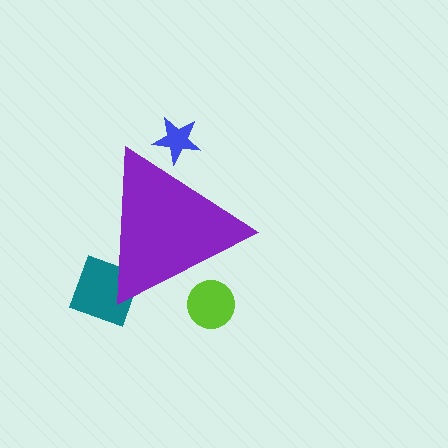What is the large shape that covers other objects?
A purple triangle.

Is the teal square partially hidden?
Yes, the teal square is partially hidden behind the purple triangle.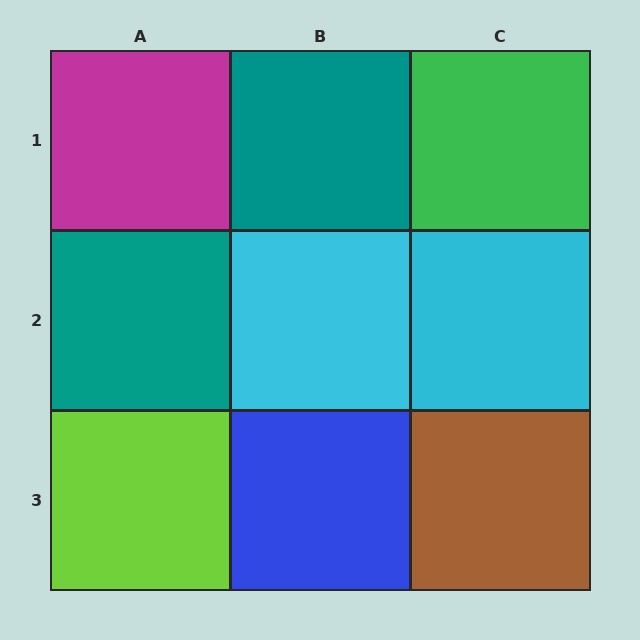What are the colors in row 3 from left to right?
Lime, blue, brown.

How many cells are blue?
1 cell is blue.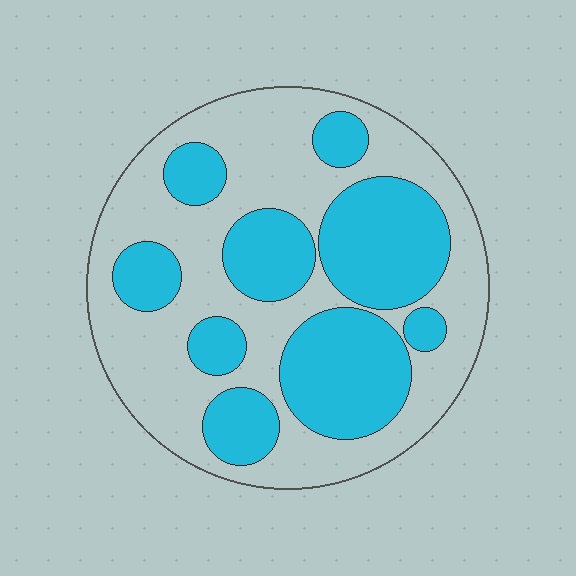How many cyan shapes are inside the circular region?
9.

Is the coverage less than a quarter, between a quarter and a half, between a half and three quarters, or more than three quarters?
Between a quarter and a half.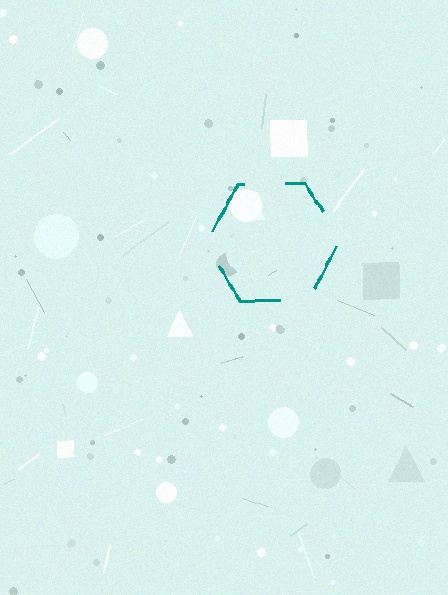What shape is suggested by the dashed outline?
The dashed outline suggests a hexagon.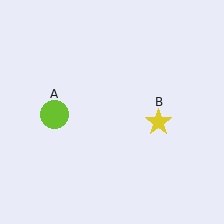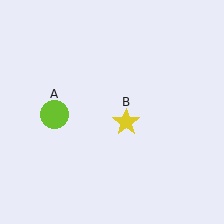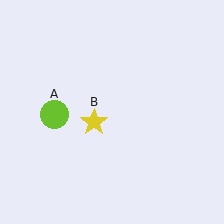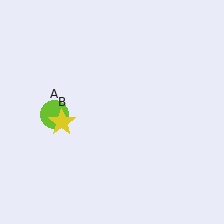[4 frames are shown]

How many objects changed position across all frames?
1 object changed position: yellow star (object B).